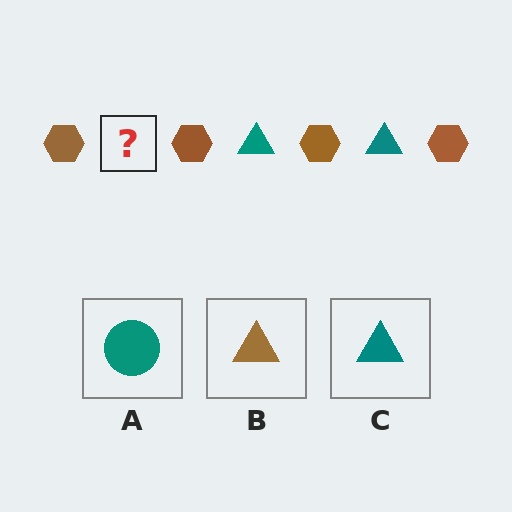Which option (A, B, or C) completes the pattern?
C.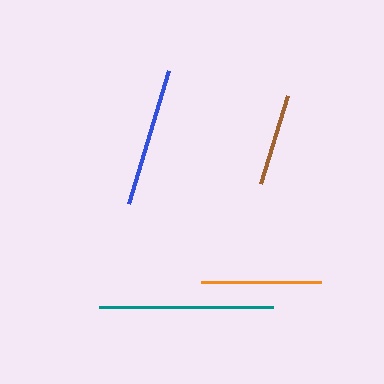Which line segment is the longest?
The teal line is the longest at approximately 174 pixels.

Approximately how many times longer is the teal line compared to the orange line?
The teal line is approximately 1.4 times the length of the orange line.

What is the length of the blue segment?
The blue segment is approximately 139 pixels long.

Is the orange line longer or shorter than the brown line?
The orange line is longer than the brown line.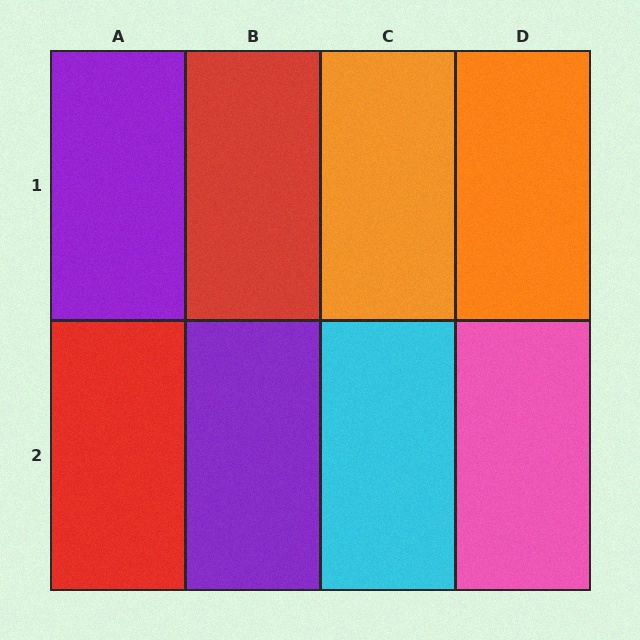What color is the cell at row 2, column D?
Pink.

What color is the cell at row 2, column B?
Purple.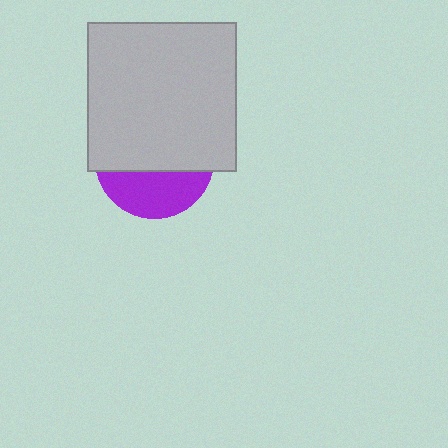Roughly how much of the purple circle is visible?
A small part of it is visible (roughly 37%).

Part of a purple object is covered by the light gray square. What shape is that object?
It is a circle.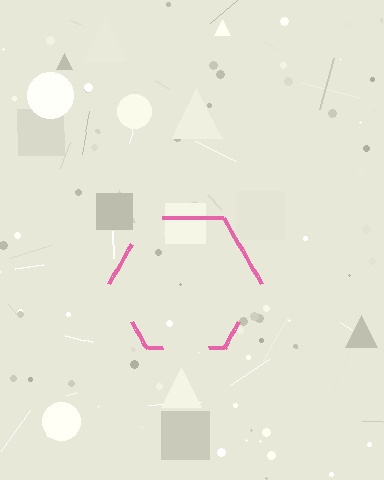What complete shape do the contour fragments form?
The contour fragments form a hexagon.